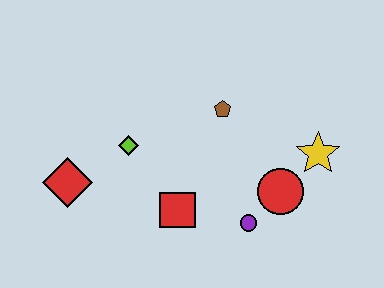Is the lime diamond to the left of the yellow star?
Yes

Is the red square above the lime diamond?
No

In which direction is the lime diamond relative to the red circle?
The lime diamond is to the left of the red circle.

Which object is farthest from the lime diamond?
The yellow star is farthest from the lime diamond.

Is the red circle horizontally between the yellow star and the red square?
Yes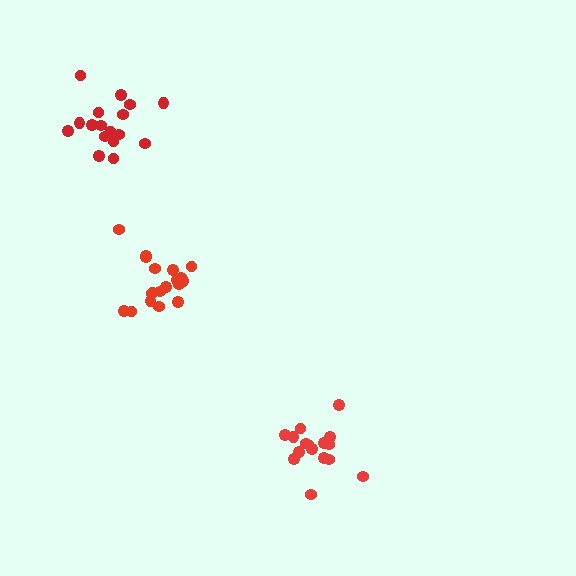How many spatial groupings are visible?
There are 3 spatial groupings.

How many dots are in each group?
Group 1: 19 dots, Group 2: 17 dots, Group 3: 16 dots (52 total).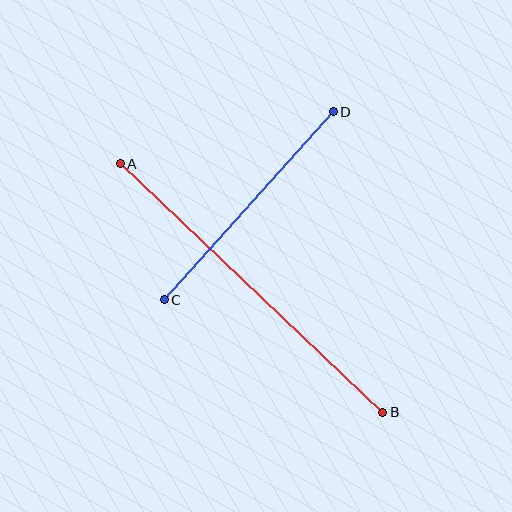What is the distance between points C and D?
The distance is approximately 253 pixels.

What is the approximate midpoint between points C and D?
The midpoint is at approximately (249, 206) pixels.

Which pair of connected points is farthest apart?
Points A and B are farthest apart.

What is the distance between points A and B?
The distance is approximately 362 pixels.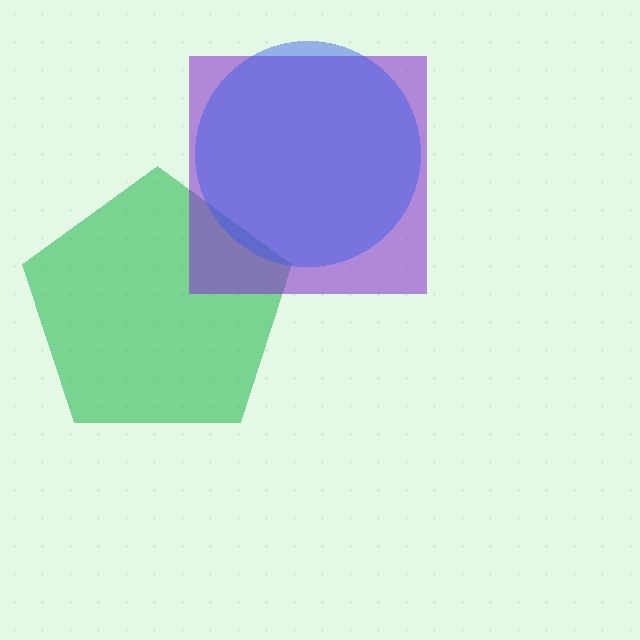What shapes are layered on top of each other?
The layered shapes are: a green pentagon, a purple square, a blue circle.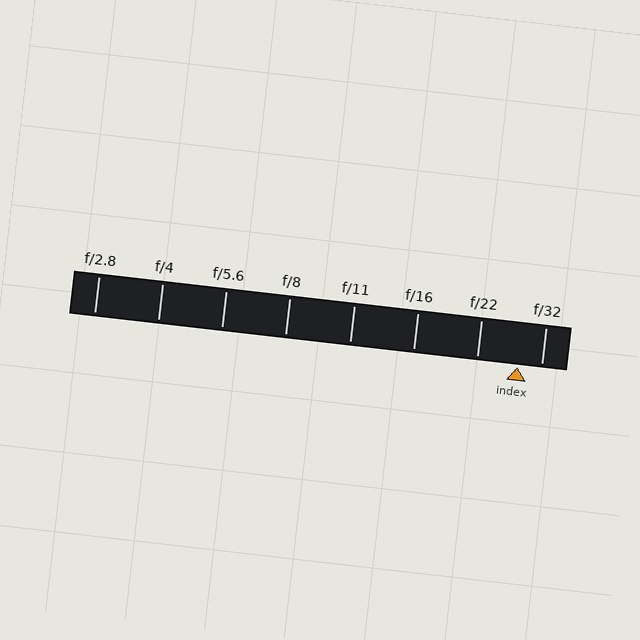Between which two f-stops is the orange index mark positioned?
The index mark is between f/22 and f/32.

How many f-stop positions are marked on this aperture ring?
There are 8 f-stop positions marked.